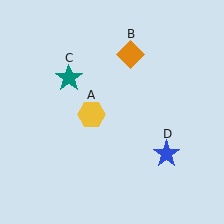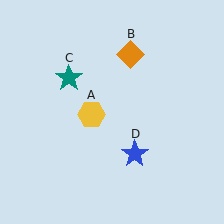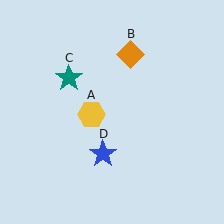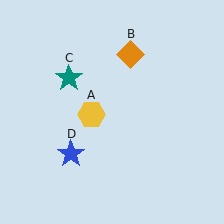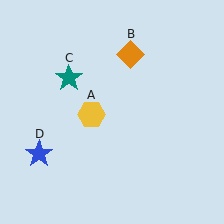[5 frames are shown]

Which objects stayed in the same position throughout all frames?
Yellow hexagon (object A) and orange diamond (object B) and teal star (object C) remained stationary.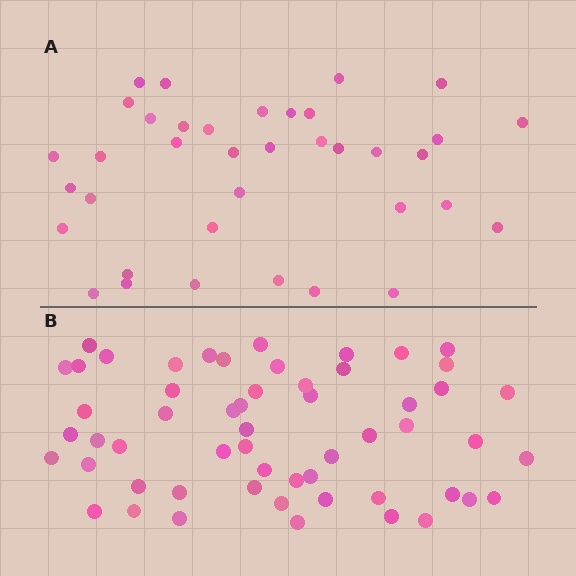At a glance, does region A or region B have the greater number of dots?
Region B (the bottom region) has more dots.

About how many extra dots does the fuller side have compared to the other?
Region B has approximately 20 more dots than region A.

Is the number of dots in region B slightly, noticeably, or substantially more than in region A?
Region B has substantially more. The ratio is roughly 1.5 to 1.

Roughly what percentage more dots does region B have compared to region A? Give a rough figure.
About 50% more.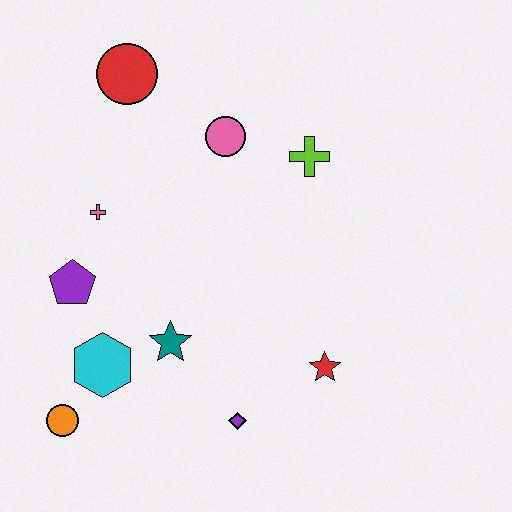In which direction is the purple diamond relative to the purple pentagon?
The purple diamond is to the right of the purple pentagon.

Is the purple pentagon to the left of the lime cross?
Yes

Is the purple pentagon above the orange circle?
Yes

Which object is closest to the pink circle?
The lime cross is closest to the pink circle.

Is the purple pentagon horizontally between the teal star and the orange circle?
Yes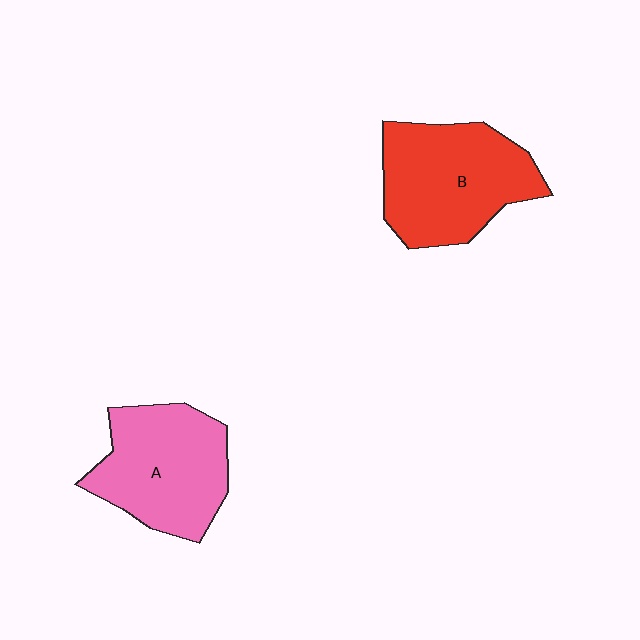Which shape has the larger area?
Shape B (red).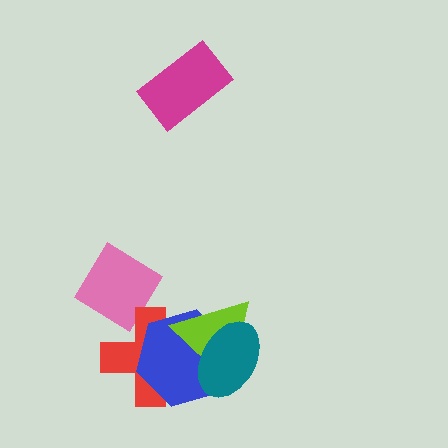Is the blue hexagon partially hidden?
Yes, it is partially covered by another shape.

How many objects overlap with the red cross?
4 objects overlap with the red cross.